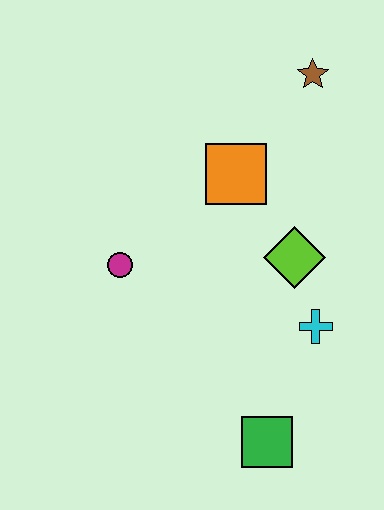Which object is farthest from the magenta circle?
The brown star is farthest from the magenta circle.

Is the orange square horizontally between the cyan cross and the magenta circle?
Yes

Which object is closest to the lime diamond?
The cyan cross is closest to the lime diamond.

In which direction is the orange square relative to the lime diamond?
The orange square is above the lime diamond.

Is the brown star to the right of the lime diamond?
Yes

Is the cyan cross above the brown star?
No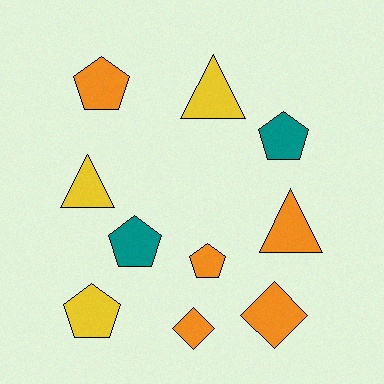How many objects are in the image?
There are 10 objects.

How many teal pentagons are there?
There are 2 teal pentagons.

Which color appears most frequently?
Orange, with 5 objects.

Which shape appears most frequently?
Pentagon, with 5 objects.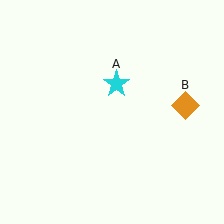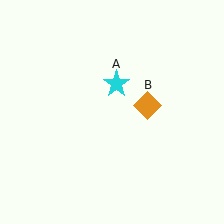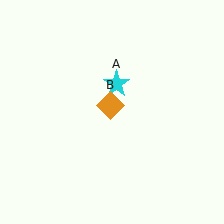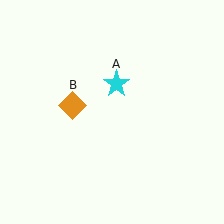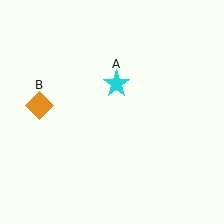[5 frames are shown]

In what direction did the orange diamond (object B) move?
The orange diamond (object B) moved left.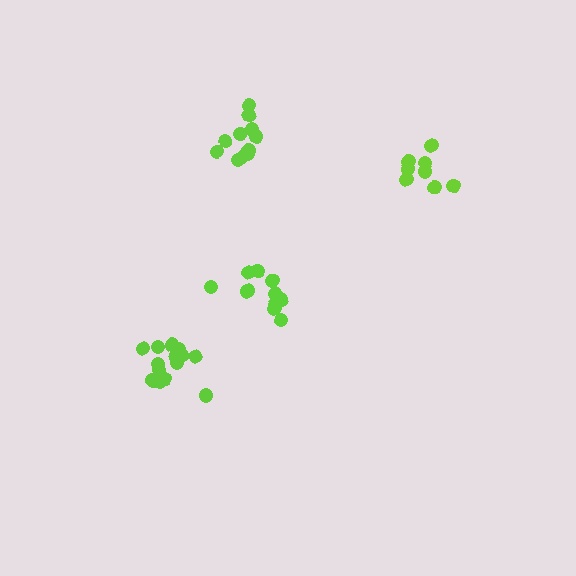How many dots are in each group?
Group 1: 10 dots, Group 2: 14 dots, Group 3: 8 dots, Group 4: 12 dots (44 total).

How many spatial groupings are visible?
There are 4 spatial groupings.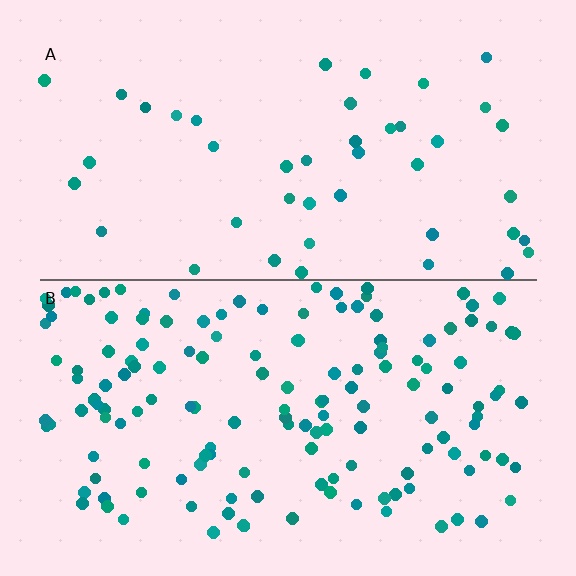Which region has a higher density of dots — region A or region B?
B (the bottom).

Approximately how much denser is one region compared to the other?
Approximately 3.4× — region B over region A.